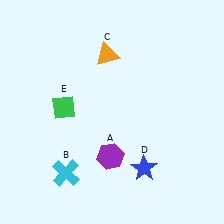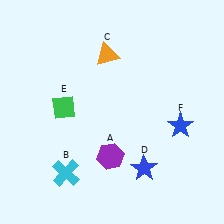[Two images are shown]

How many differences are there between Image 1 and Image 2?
There is 1 difference between the two images.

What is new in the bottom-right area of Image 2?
A blue star (F) was added in the bottom-right area of Image 2.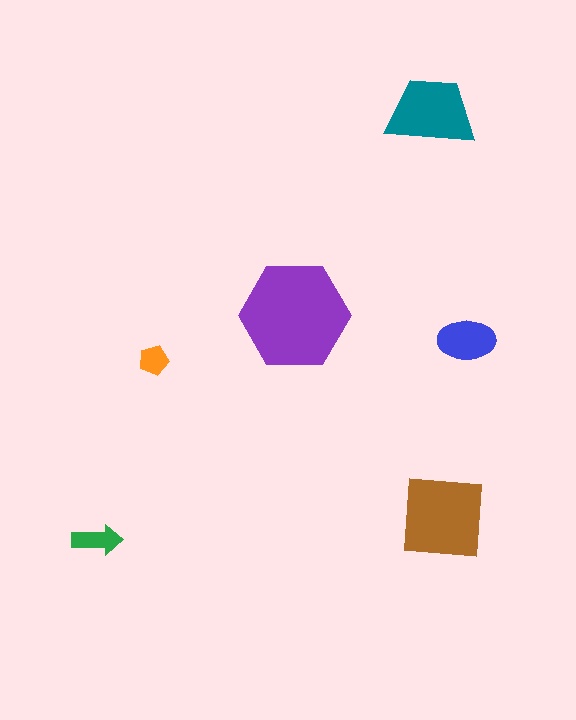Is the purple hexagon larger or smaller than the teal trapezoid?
Larger.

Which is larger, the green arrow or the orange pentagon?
The green arrow.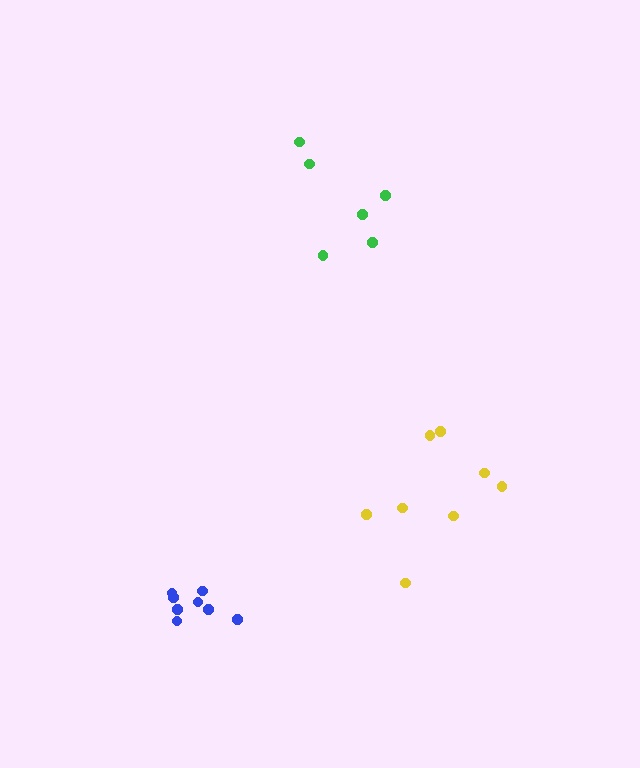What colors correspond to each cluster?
The clusters are colored: green, yellow, blue.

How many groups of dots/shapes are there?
There are 3 groups.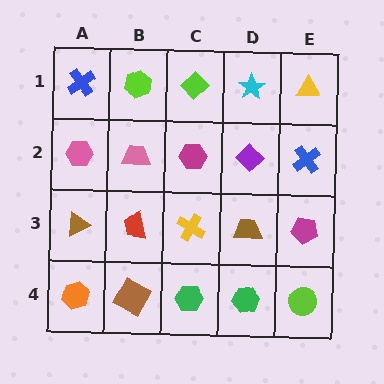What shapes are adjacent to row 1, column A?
A pink hexagon (row 2, column A), a lime hexagon (row 1, column B).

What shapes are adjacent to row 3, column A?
A pink hexagon (row 2, column A), an orange hexagon (row 4, column A), a red trapezoid (row 3, column B).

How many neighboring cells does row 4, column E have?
2.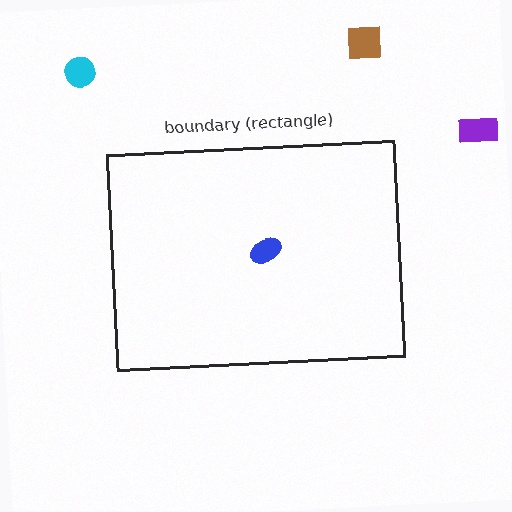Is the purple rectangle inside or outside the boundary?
Outside.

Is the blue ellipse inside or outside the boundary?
Inside.